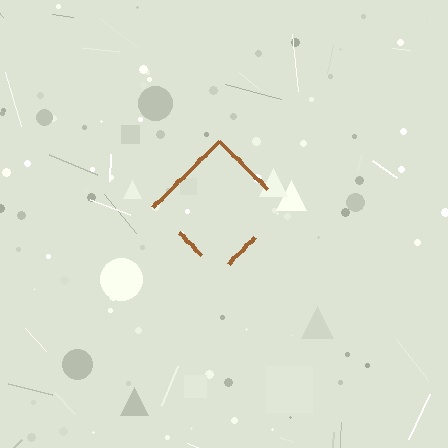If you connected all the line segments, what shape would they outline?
They would outline a diamond.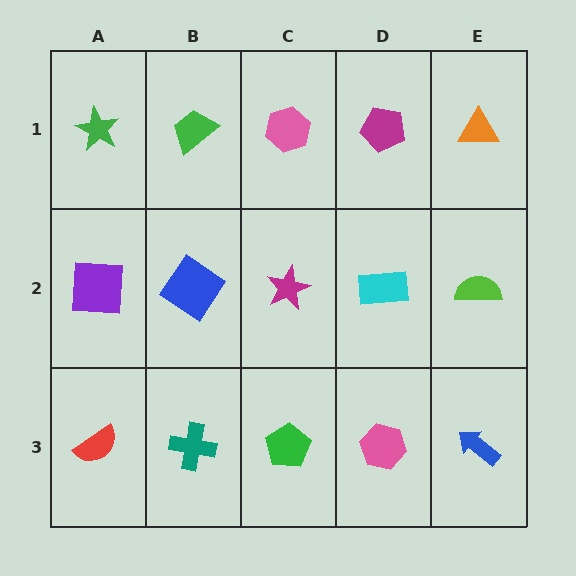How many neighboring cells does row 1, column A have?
2.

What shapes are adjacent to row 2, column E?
An orange triangle (row 1, column E), a blue arrow (row 3, column E), a cyan rectangle (row 2, column D).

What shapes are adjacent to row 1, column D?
A cyan rectangle (row 2, column D), a pink hexagon (row 1, column C), an orange triangle (row 1, column E).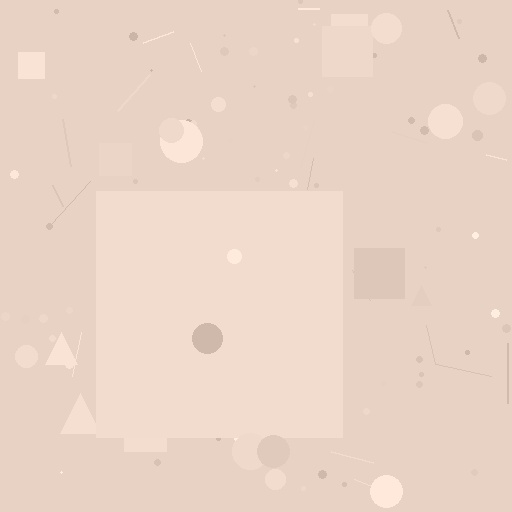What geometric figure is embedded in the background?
A square is embedded in the background.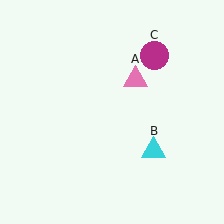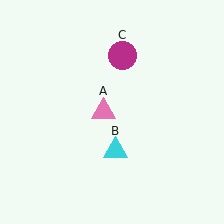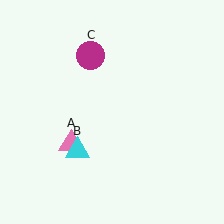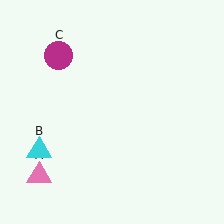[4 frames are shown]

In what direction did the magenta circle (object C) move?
The magenta circle (object C) moved left.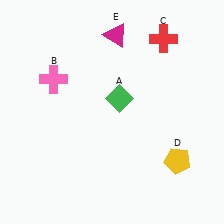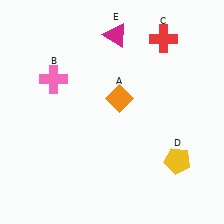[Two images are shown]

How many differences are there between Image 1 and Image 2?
There is 1 difference between the two images.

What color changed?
The diamond (A) changed from green in Image 1 to orange in Image 2.